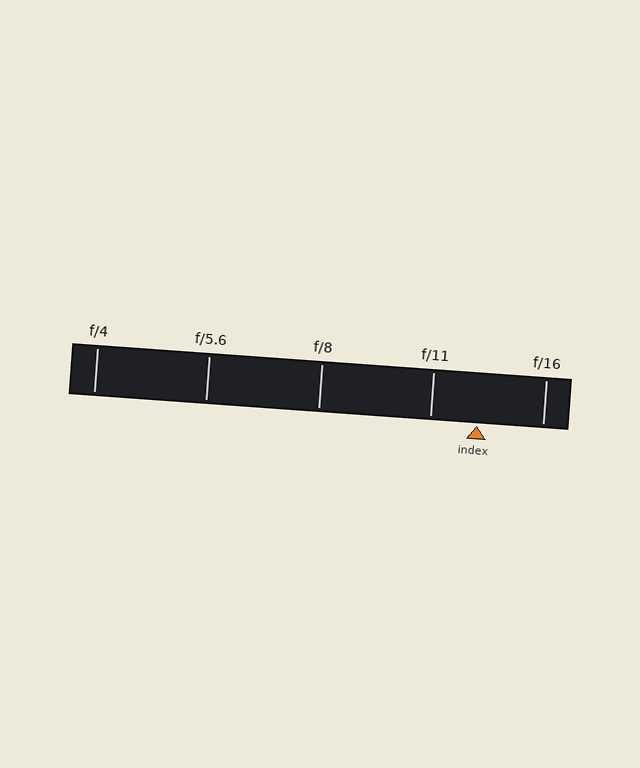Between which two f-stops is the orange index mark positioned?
The index mark is between f/11 and f/16.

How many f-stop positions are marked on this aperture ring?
There are 5 f-stop positions marked.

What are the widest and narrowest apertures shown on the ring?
The widest aperture shown is f/4 and the narrowest is f/16.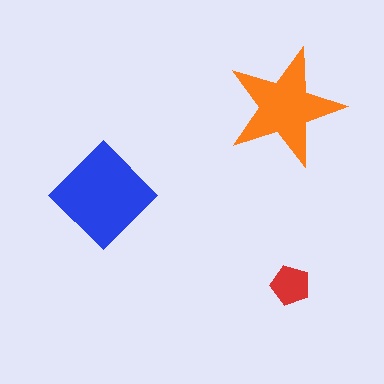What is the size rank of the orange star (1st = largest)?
2nd.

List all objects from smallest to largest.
The red pentagon, the orange star, the blue diamond.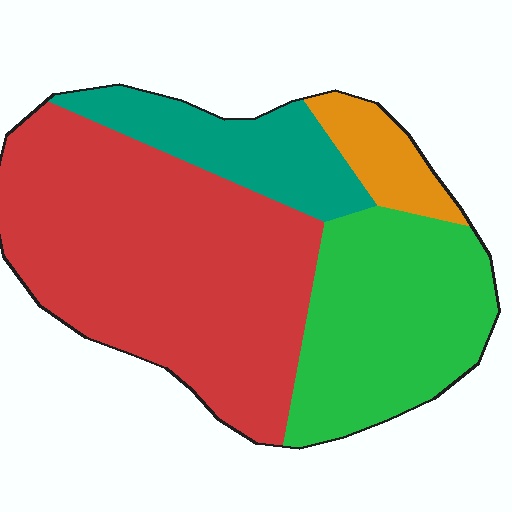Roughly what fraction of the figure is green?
Green takes up between a sixth and a third of the figure.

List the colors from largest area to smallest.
From largest to smallest: red, green, teal, orange.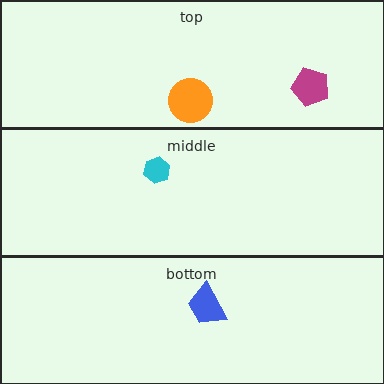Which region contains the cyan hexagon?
The middle region.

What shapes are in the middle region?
The cyan hexagon.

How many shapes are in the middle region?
1.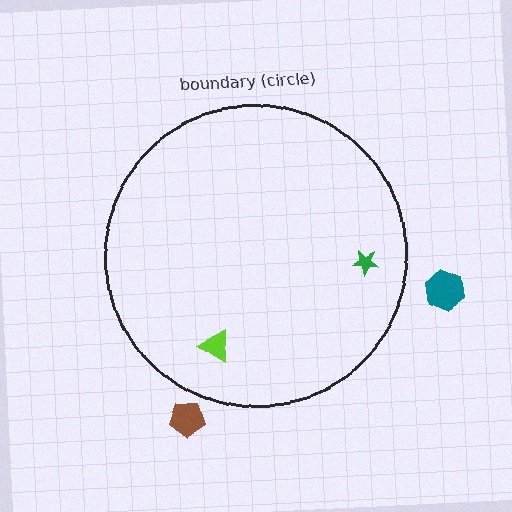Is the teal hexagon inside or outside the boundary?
Outside.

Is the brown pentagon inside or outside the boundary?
Outside.